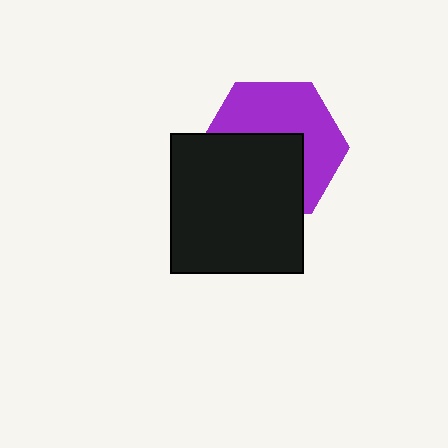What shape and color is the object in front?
The object in front is a black rectangle.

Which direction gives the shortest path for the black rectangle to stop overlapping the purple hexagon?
Moving down gives the shortest separation.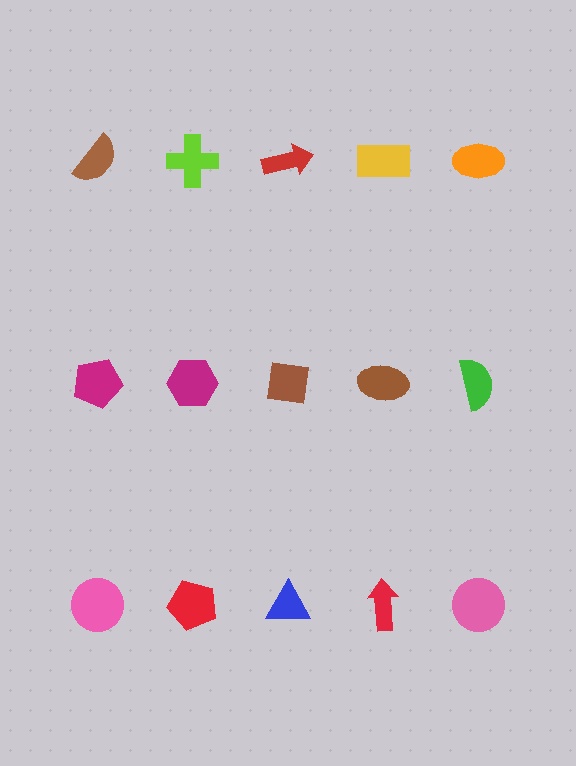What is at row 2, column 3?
A brown square.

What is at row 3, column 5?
A pink circle.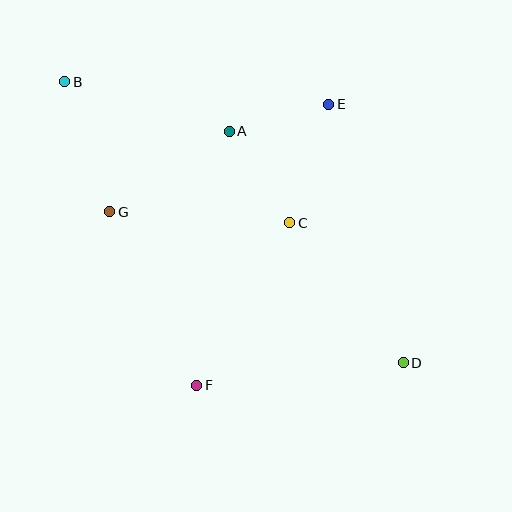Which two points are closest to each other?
Points A and E are closest to each other.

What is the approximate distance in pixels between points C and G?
The distance between C and G is approximately 180 pixels.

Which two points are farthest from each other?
Points B and D are farthest from each other.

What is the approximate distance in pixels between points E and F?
The distance between E and F is approximately 311 pixels.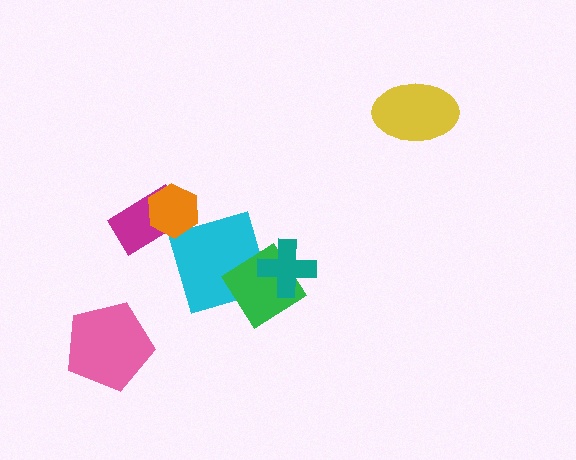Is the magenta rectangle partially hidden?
Yes, it is partially covered by another shape.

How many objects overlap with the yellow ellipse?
0 objects overlap with the yellow ellipse.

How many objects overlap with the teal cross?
1 object overlaps with the teal cross.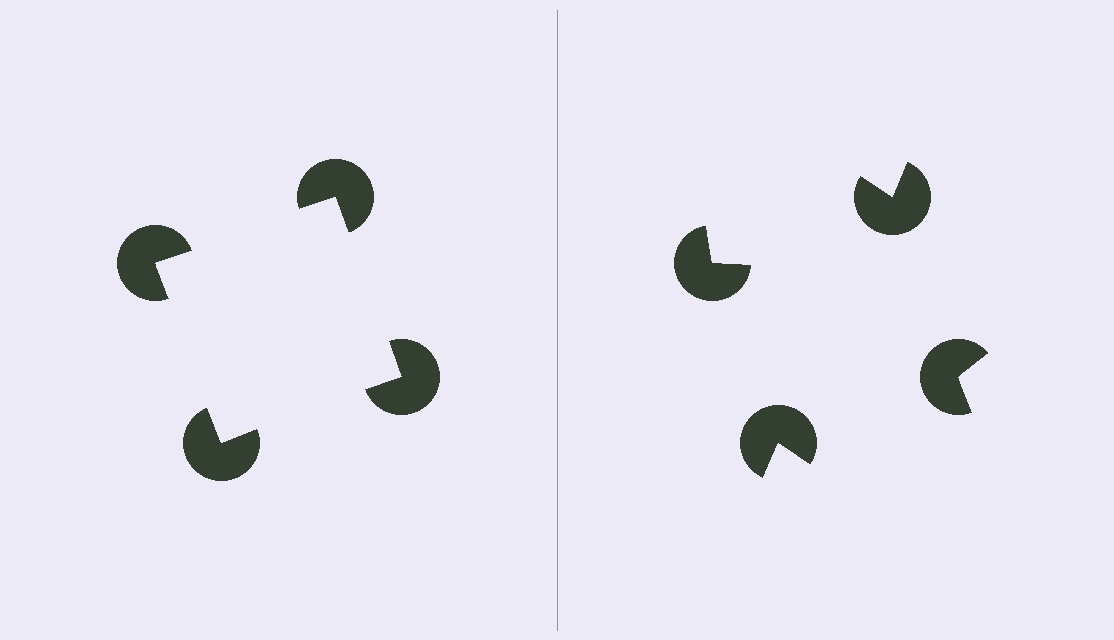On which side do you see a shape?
An illusory square appears on the left side. On the right side the wedge cuts are rotated, so no coherent shape forms.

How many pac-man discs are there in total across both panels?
8 — 4 on each side.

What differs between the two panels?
The pac-man discs are positioned identically on both sides; only the wedge orientations differ. On the left they align to a square; on the right they are misaligned.